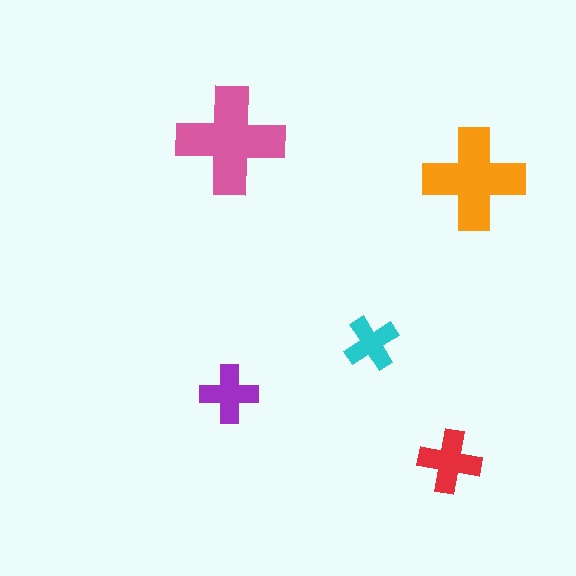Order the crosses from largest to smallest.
the pink one, the orange one, the red one, the purple one, the cyan one.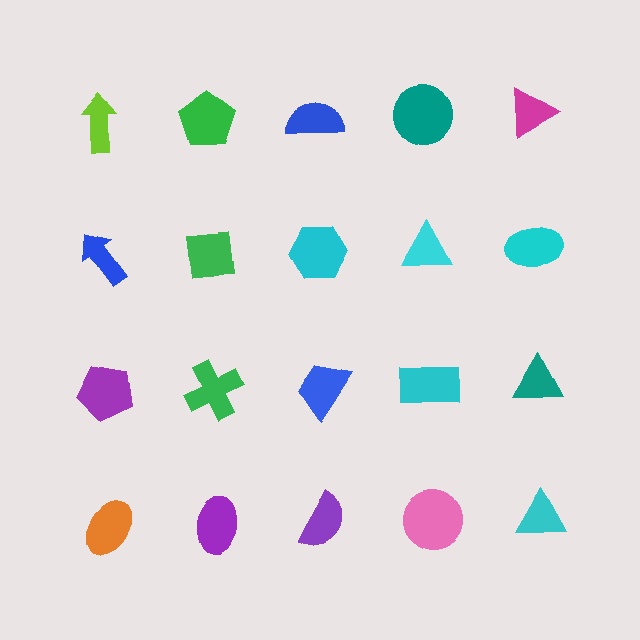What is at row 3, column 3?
A blue trapezoid.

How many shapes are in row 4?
5 shapes.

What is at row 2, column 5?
A cyan ellipse.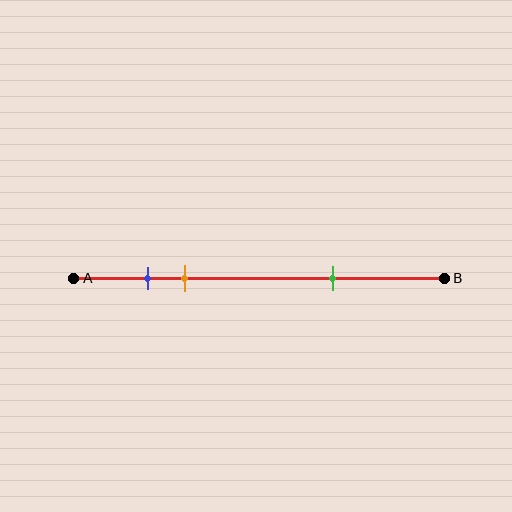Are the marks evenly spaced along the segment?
No, the marks are not evenly spaced.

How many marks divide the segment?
There are 3 marks dividing the segment.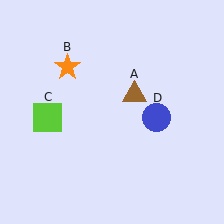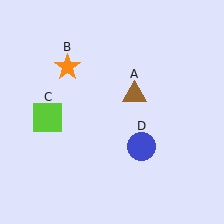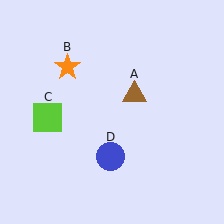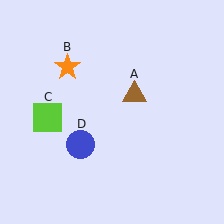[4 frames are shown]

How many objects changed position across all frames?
1 object changed position: blue circle (object D).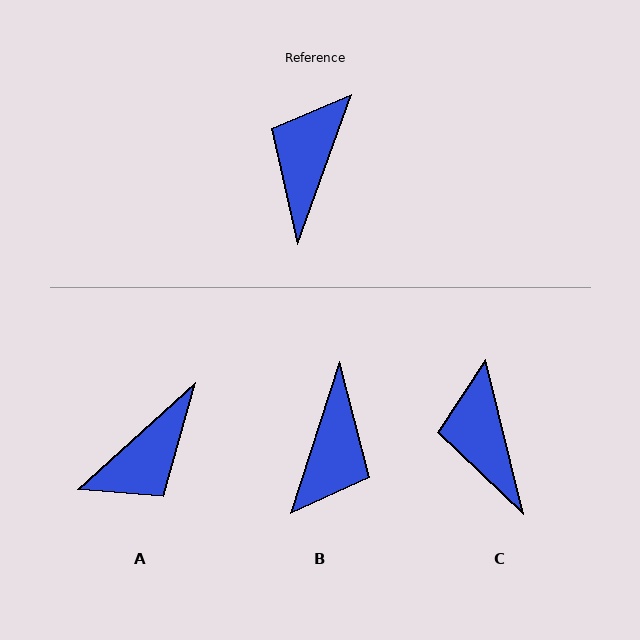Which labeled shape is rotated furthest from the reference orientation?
B, about 178 degrees away.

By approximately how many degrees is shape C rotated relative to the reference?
Approximately 34 degrees counter-clockwise.